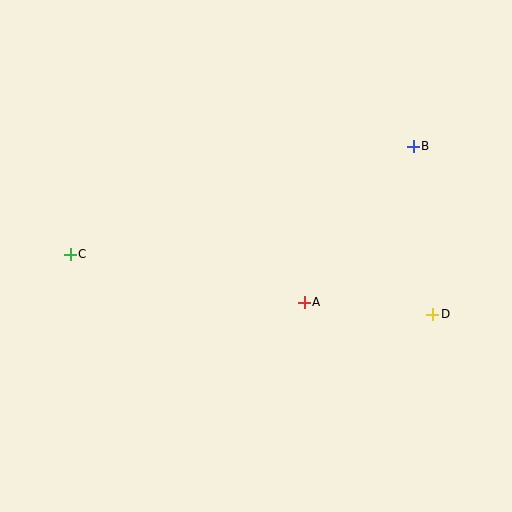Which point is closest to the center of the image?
Point A at (304, 302) is closest to the center.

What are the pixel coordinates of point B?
Point B is at (413, 146).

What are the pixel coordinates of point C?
Point C is at (70, 254).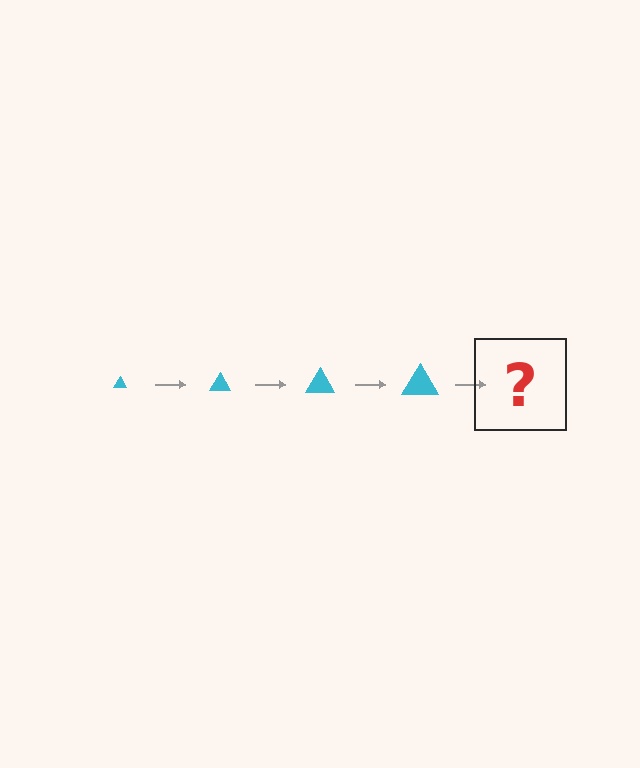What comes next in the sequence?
The next element should be a cyan triangle, larger than the previous one.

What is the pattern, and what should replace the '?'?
The pattern is that the triangle gets progressively larger each step. The '?' should be a cyan triangle, larger than the previous one.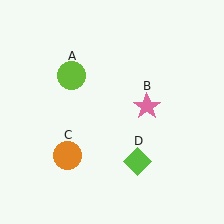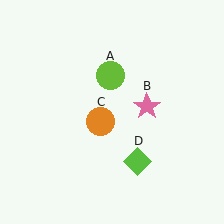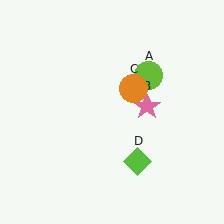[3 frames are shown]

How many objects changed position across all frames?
2 objects changed position: lime circle (object A), orange circle (object C).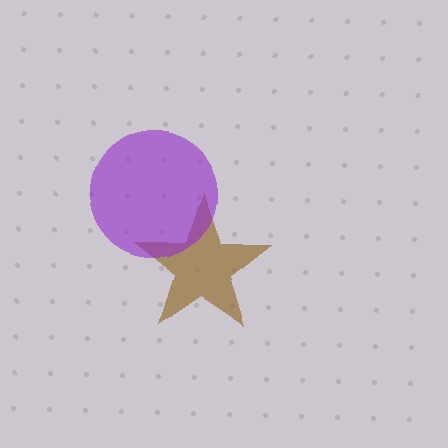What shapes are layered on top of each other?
The layered shapes are: a brown star, a purple circle.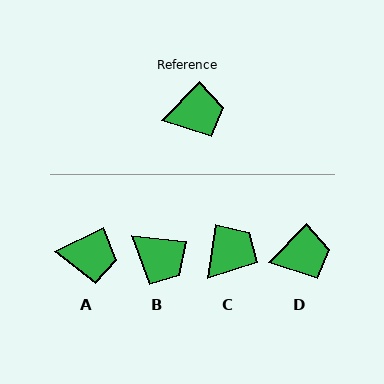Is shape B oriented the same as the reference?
No, it is off by about 52 degrees.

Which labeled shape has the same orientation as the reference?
D.